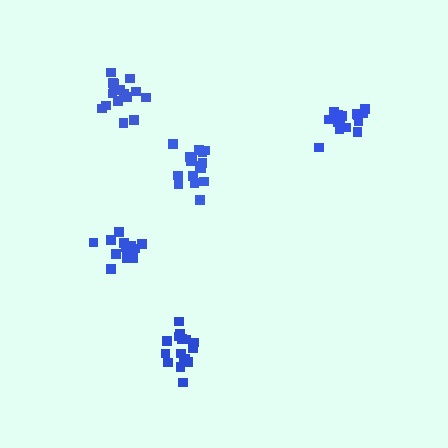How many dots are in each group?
Group 1: 17 dots, Group 2: 18 dots, Group 3: 15 dots, Group 4: 14 dots, Group 5: 15 dots (79 total).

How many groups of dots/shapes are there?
There are 5 groups.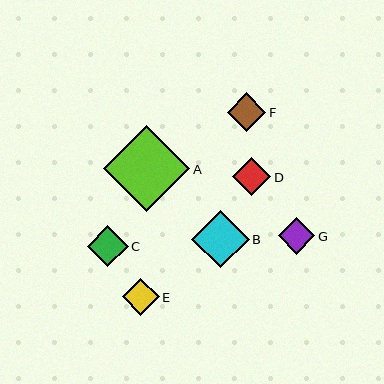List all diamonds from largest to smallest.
From largest to smallest: A, B, C, F, D, E, G.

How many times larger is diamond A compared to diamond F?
Diamond A is approximately 2.2 times the size of diamond F.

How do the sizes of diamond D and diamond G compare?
Diamond D and diamond G are approximately the same size.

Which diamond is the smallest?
Diamond G is the smallest with a size of approximately 36 pixels.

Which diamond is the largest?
Diamond A is the largest with a size of approximately 87 pixels.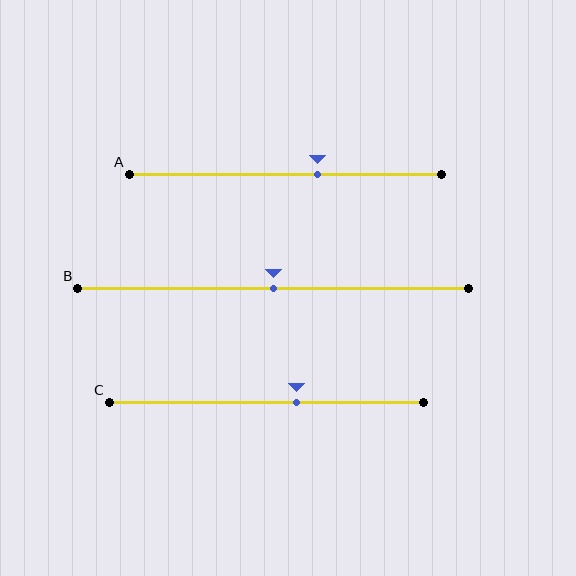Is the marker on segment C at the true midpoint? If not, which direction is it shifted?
No, the marker on segment C is shifted to the right by about 10% of the segment length.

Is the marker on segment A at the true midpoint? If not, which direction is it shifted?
No, the marker on segment A is shifted to the right by about 10% of the segment length.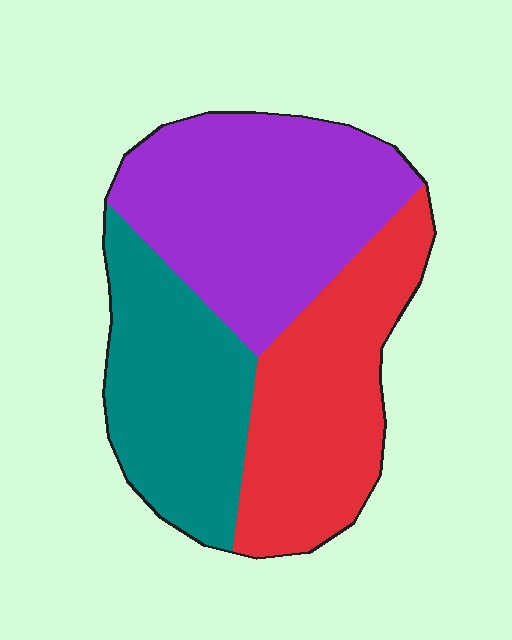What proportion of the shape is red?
Red covers about 30% of the shape.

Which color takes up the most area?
Purple, at roughly 40%.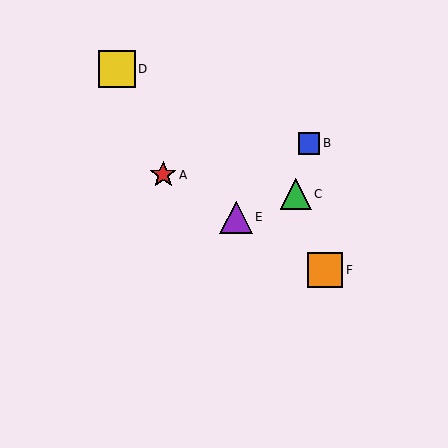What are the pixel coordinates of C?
Object C is at (296, 194).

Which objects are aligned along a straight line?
Objects A, E, F are aligned along a straight line.